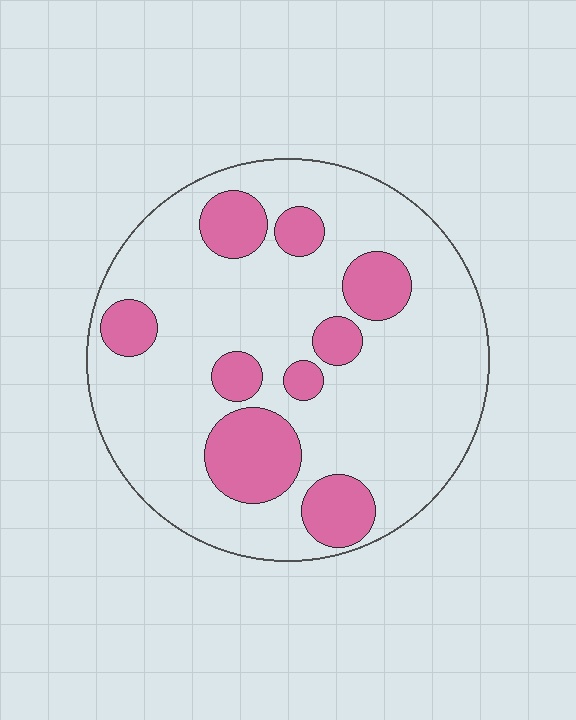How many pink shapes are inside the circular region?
9.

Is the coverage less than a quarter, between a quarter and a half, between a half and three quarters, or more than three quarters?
Less than a quarter.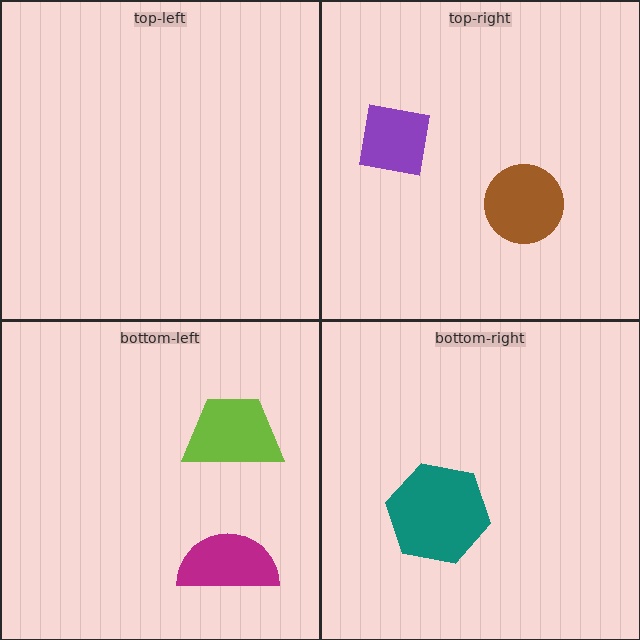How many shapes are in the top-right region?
2.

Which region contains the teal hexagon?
The bottom-right region.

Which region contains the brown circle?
The top-right region.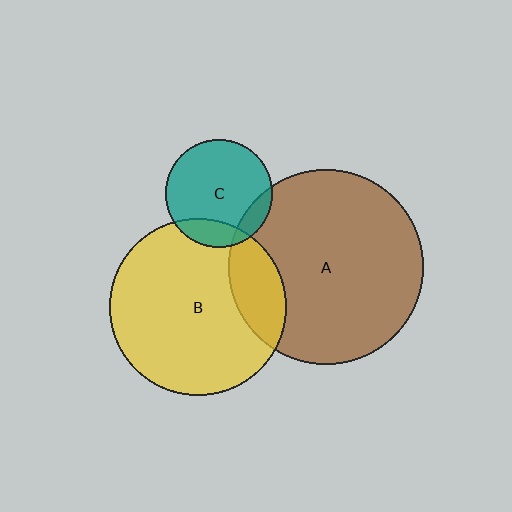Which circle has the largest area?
Circle A (brown).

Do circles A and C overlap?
Yes.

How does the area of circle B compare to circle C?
Approximately 2.7 times.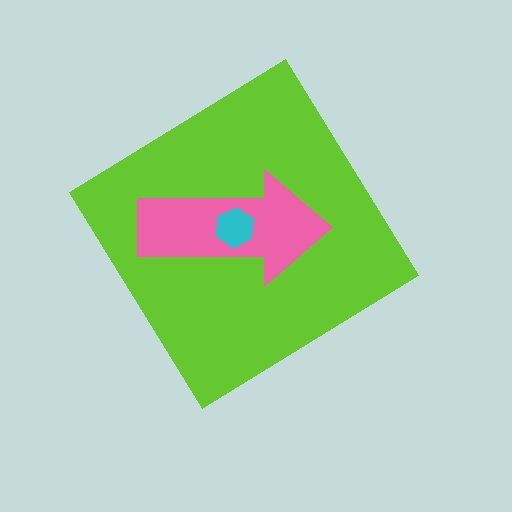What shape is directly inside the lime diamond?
The pink arrow.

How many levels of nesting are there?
3.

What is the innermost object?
The cyan hexagon.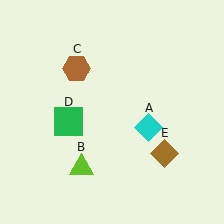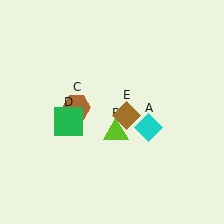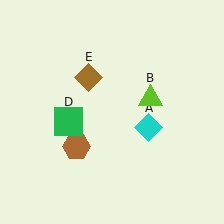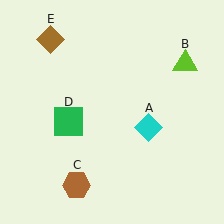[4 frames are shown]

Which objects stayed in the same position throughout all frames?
Cyan diamond (object A) and green square (object D) remained stationary.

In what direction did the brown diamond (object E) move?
The brown diamond (object E) moved up and to the left.